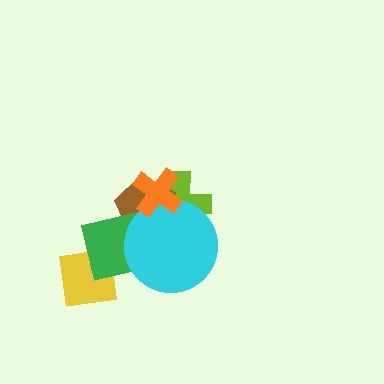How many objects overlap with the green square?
3 objects overlap with the green square.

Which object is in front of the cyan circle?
The orange cross is in front of the cyan circle.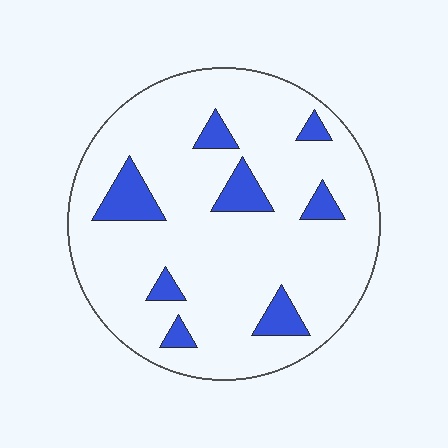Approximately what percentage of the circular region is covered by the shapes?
Approximately 15%.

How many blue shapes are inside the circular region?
8.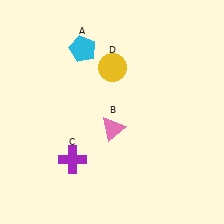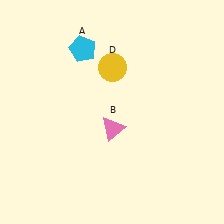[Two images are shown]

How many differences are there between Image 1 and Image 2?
There is 1 difference between the two images.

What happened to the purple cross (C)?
The purple cross (C) was removed in Image 2. It was in the bottom-left area of Image 1.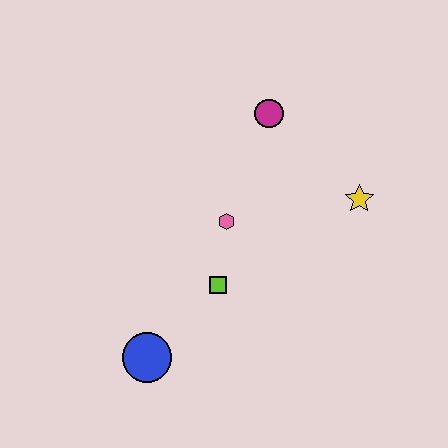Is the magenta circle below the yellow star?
No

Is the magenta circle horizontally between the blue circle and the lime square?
No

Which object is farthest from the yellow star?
The blue circle is farthest from the yellow star.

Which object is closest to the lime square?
The pink hexagon is closest to the lime square.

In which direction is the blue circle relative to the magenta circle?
The blue circle is below the magenta circle.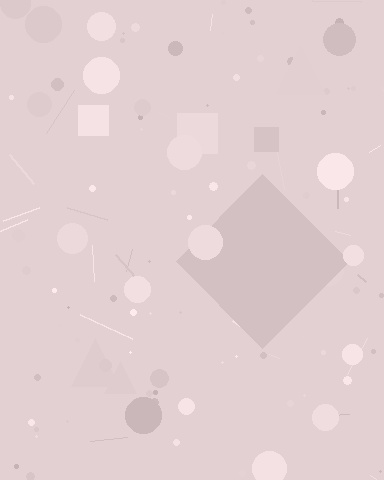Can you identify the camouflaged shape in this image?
The camouflaged shape is a diamond.